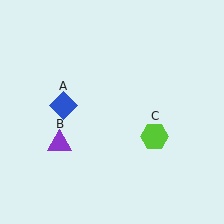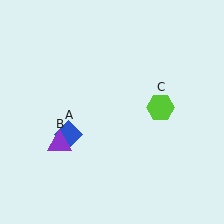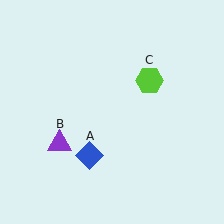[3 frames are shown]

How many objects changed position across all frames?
2 objects changed position: blue diamond (object A), lime hexagon (object C).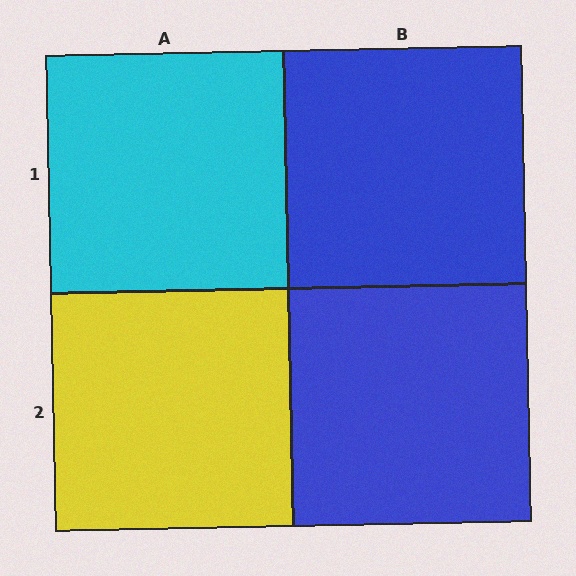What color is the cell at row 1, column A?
Cyan.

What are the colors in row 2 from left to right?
Yellow, blue.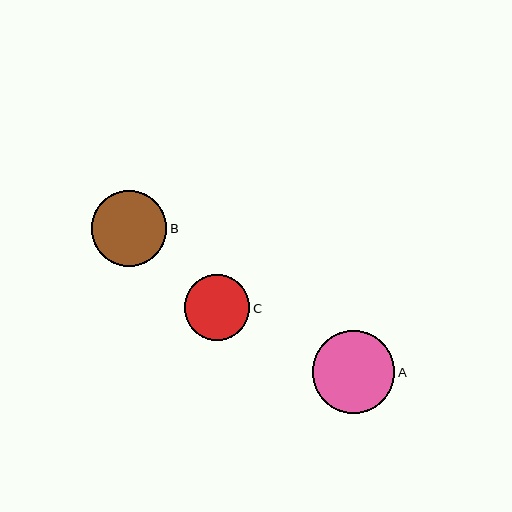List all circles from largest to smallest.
From largest to smallest: A, B, C.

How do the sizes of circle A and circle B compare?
Circle A and circle B are approximately the same size.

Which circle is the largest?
Circle A is the largest with a size of approximately 83 pixels.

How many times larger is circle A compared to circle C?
Circle A is approximately 1.3 times the size of circle C.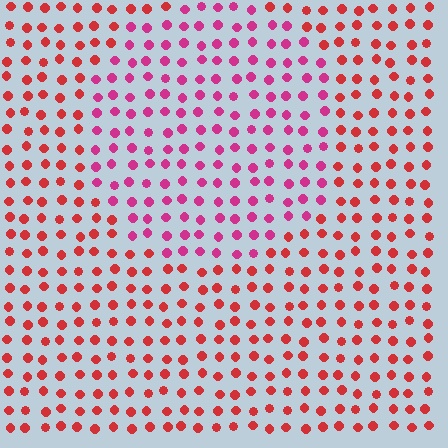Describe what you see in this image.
The image is filled with small red elements in a uniform arrangement. A circle-shaped region is visible where the elements are tinted to a slightly different hue, forming a subtle color boundary.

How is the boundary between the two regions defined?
The boundary is defined purely by a slight shift in hue (about 33 degrees). Spacing, size, and orientation are identical on both sides.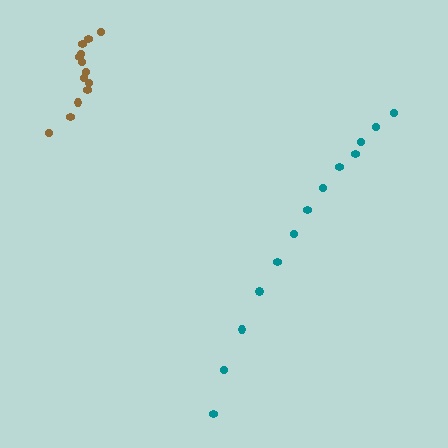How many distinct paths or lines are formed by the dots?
There are 2 distinct paths.